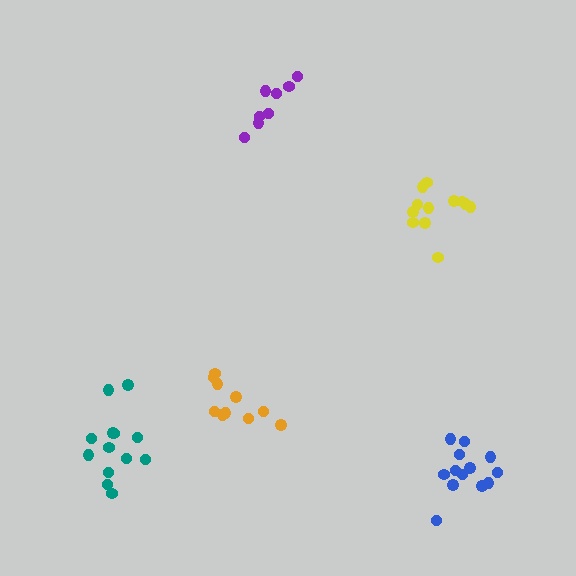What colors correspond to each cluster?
The clusters are colored: purple, teal, yellow, orange, blue.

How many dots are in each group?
Group 1: 8 dots, Group 2: 13 dots, Group 3: 12 dots, Group 4: 10 dots, Group 5: 13 dots (56 total).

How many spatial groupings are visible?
There are 5 spatial groupings.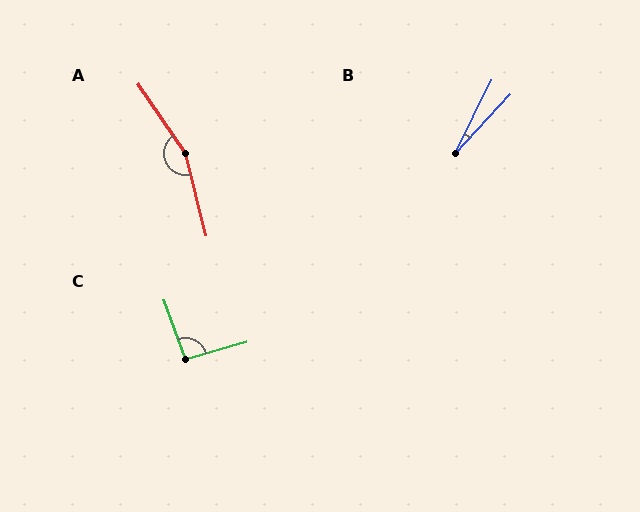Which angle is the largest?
A, at approximately 160 degrees.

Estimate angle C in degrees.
Approximately 94 degrees.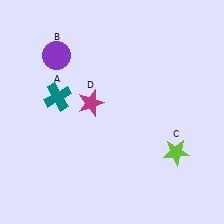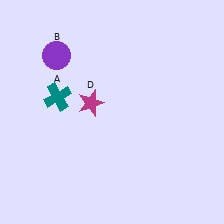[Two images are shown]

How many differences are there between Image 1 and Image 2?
There is 1 difference between the two images.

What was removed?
The lime star (C) was removed in Image 2.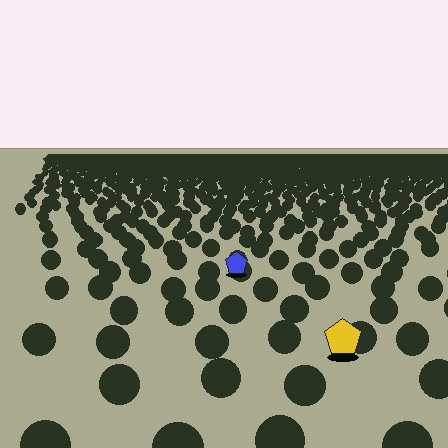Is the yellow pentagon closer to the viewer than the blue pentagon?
Yes. The yellow pentagon is closer — you can tell from the texture gradient: the ground texture is coarser near it.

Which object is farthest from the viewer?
The blue pentagon is farthest from the viewer. It appears smaller and the ground texture around it is denser.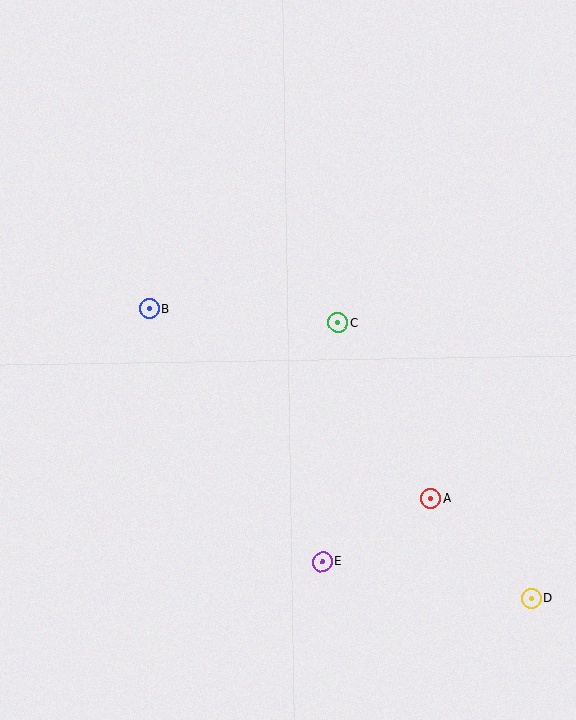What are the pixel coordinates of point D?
Point D is at (531, 598).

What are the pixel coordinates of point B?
Point B is at (150, 309).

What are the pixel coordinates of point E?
Point E is at (322, 561).